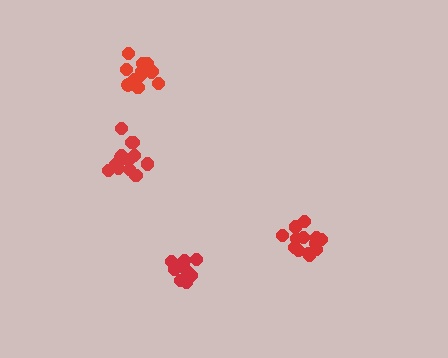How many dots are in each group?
Group 1: 15 dots, Group 2: 9 dots, Group 3: 14 dots, Group 4: 14 dots (52 total).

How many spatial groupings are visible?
There are 4 spatial groupings.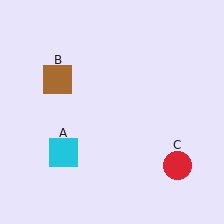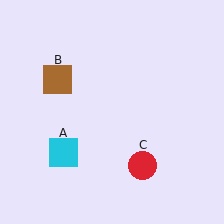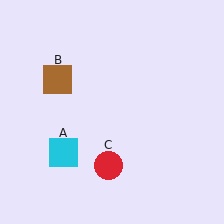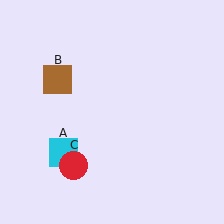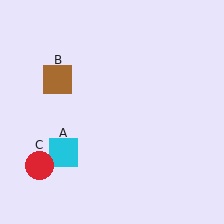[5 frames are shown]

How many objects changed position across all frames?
1 object changed position: red circle (object C).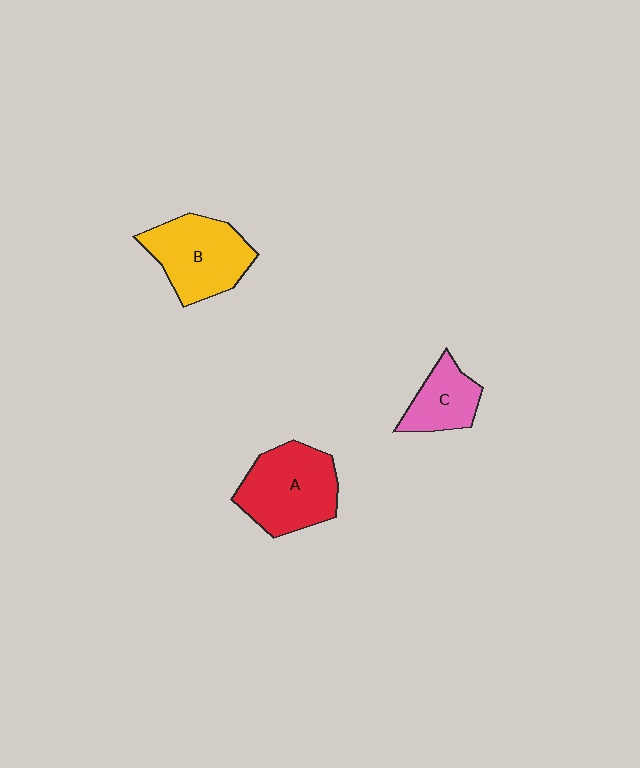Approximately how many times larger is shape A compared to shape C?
Approximately 1.8 times.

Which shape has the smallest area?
Shape C (pink).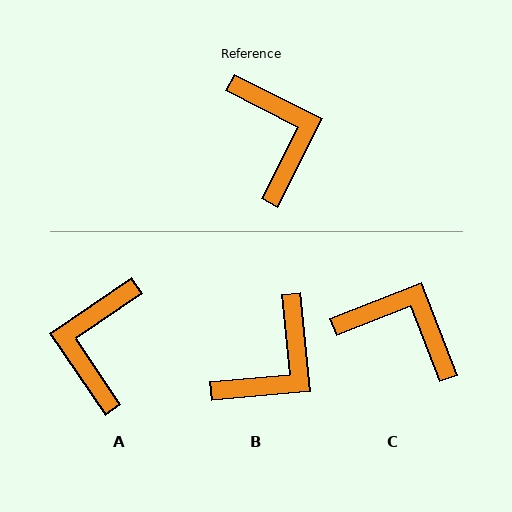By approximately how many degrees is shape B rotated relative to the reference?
Approximately 58 degrees clockwise.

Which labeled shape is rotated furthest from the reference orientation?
A, about 151 degrees away.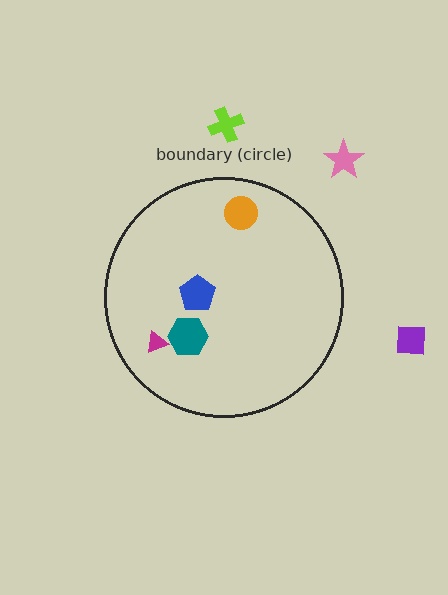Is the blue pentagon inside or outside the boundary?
Inside.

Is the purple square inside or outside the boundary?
Outside.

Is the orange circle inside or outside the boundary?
Inside.